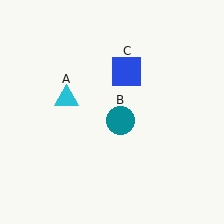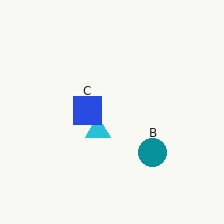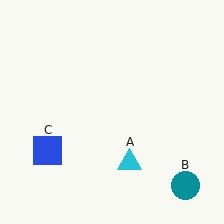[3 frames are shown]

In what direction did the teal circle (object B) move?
The teal circle (object B) moved down and to the right.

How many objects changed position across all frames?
3 objects changed position: cyan triangle (object A), teal circle (object B), blue square (object C).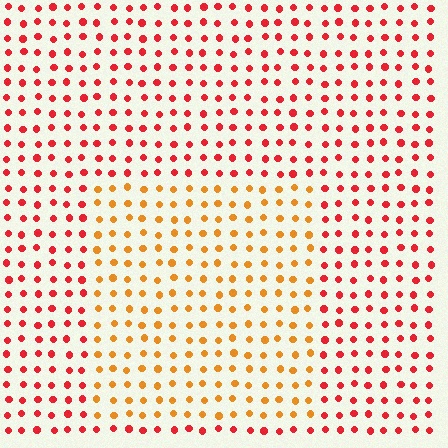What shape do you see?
I see a rectangle.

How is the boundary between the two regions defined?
The boundary is defined purely by a slight shift in hue (about 38 degrees). Spacing, size, and orientation are identical on both sides.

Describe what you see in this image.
The image is filled with small red elements in a uniform arrangement. A rectangle-shaped region is visible where the elements are tinted to a slightly different hue, forming a subtle color boundary.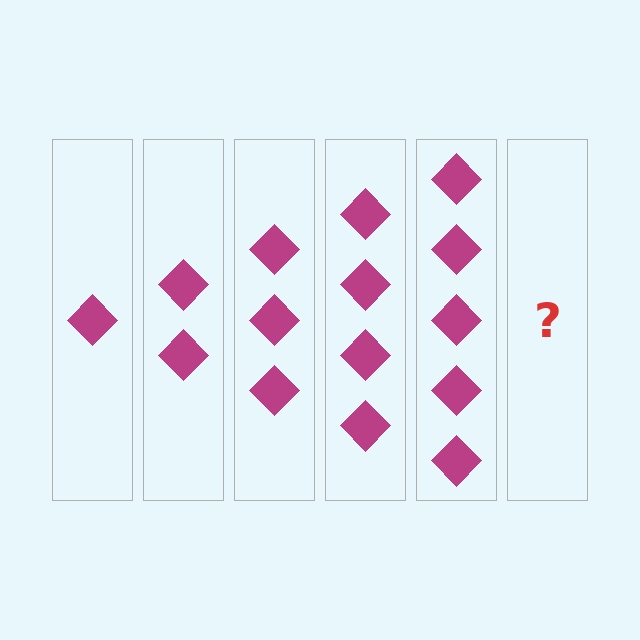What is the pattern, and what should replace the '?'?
The pattern is that each step adds one more diamond. The '?' should be 6 diamonds.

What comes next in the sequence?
The next element should be 6 diamonds.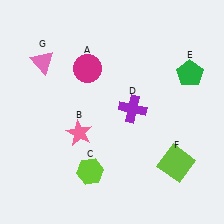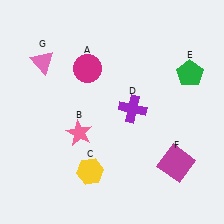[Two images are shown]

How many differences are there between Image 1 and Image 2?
There are 2 differences between the two images.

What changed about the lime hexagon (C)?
In Image 1, C is lime. In Image 2, it changed to yellow.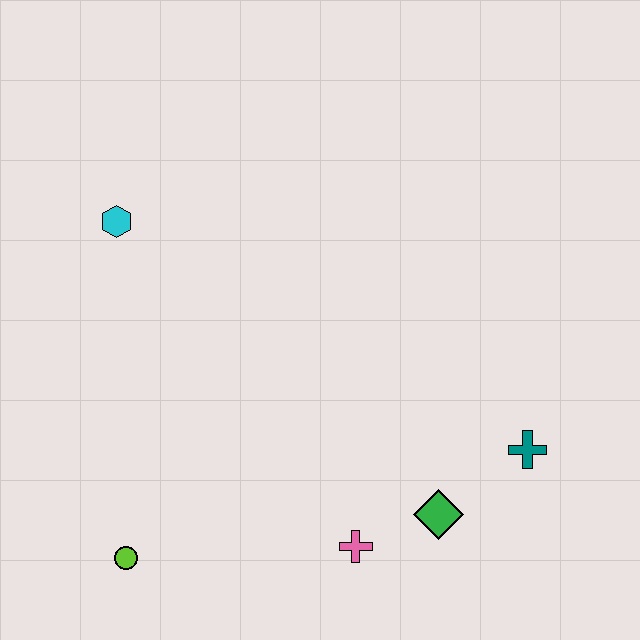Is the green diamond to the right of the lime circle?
Yes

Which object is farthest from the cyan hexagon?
The teal cross is farthest from the cyan hexagon.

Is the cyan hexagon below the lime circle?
No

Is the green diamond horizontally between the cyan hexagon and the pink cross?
No